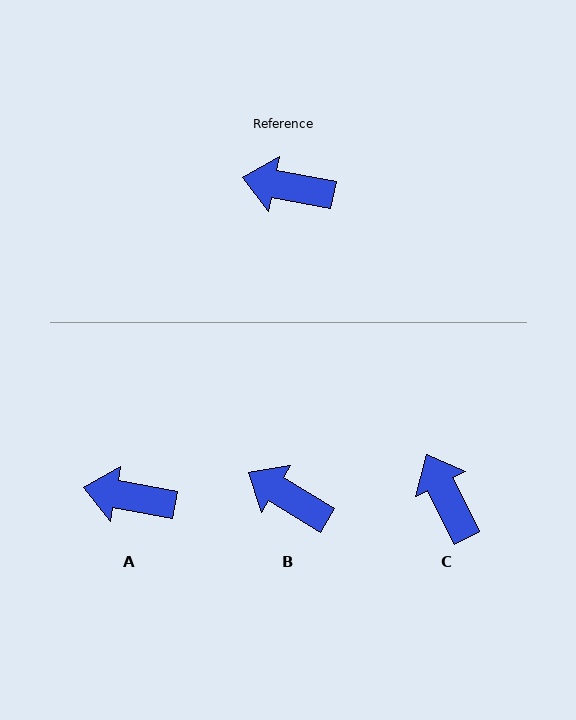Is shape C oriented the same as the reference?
No, it is off by about 53 degrees.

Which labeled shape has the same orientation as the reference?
A.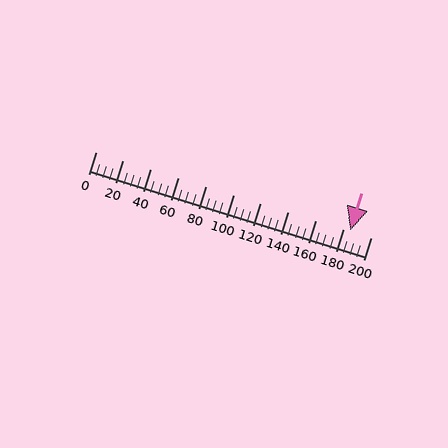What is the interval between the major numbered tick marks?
The major tick marks are spaced 20 units apart.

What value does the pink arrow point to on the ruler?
The pink arrow points to approximately 185.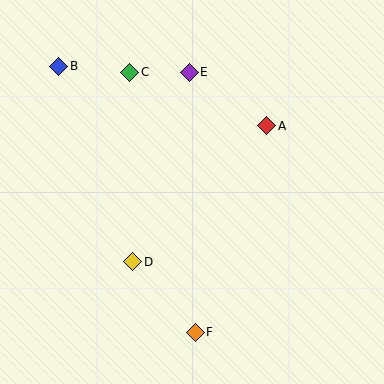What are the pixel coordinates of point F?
Point F is at (195, 332).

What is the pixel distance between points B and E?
The distance between B and E is 130 pixels.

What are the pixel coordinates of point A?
Point A is at (266, 126).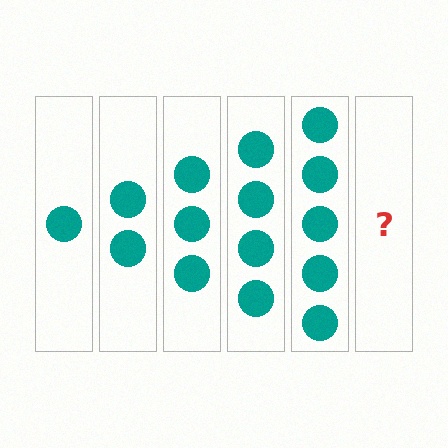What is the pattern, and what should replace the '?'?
The pattern is that each step adds one more circle. The '?' should be 6 circles.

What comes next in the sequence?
The next element should be 6 circles.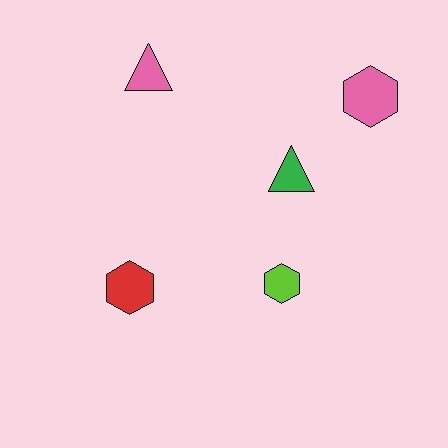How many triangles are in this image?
There are 2 triangles.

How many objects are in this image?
There are 5 objects.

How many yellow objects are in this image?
There are no yellow objects.